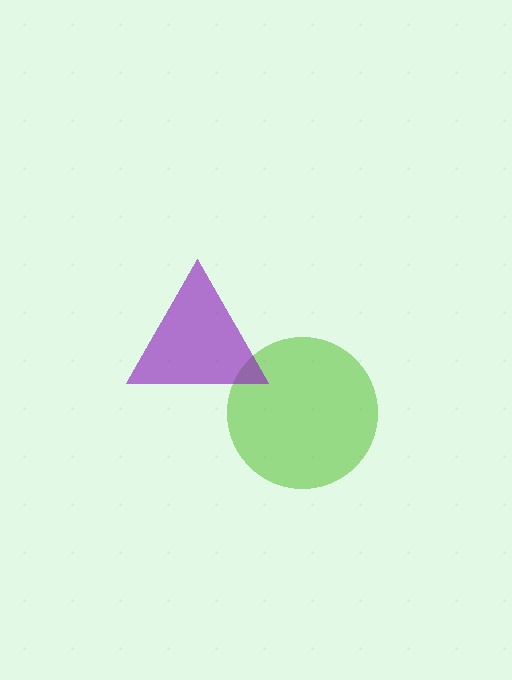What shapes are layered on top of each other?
The layered shapes are: a lime circle, a purple triangle.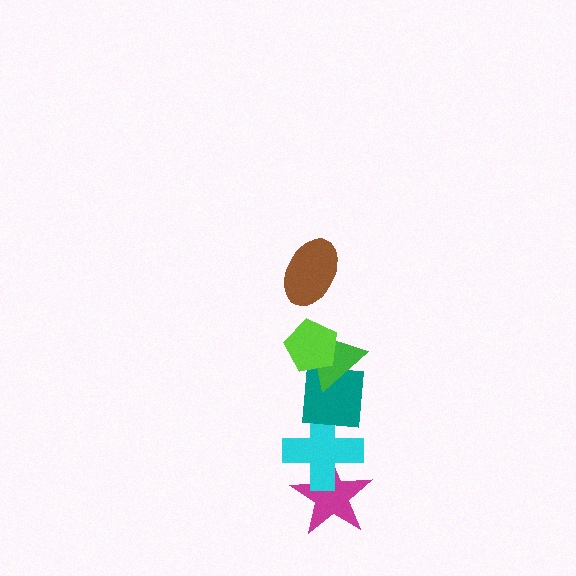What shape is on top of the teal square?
The green triangle is on top of the teal square.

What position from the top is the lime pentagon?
The lime pentagon is 2nd from the top.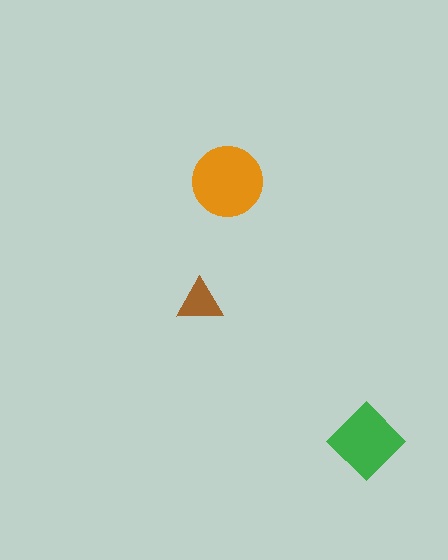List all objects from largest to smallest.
The orange circle, the green diamond, the brown triangle.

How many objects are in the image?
There are 3 objects in the image.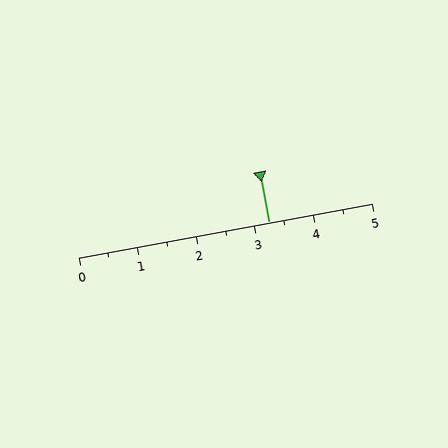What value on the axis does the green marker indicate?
The marker indicates approximately 3.2.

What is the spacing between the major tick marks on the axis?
The major ticks are spaced 1 apart.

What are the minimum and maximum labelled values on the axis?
The axis runs from 0 to 5.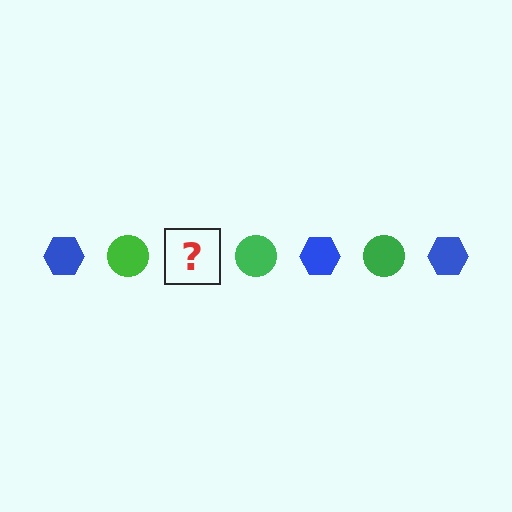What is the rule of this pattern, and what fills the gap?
The rule is that the pattern alternates between blue hexagon and green circle. The gap should be filled with a blue hexagon.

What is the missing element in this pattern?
The missing element is a blue hexagon.